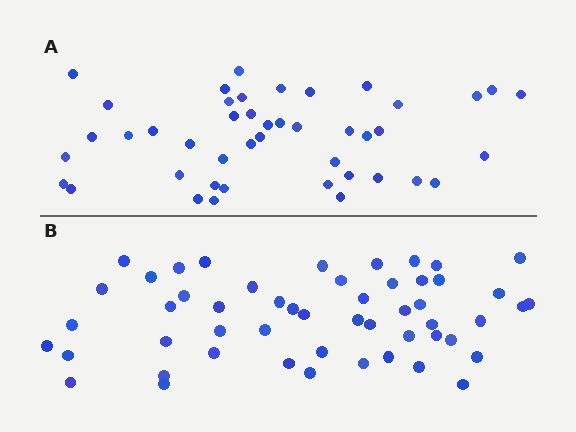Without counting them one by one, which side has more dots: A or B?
Region B (the bottom region) has more dots.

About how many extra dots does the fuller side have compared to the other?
Region B has roughly 8 or so more dots than region A.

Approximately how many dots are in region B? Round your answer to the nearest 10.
About 50 dots. (The exact count is 52, which rounds to 50.)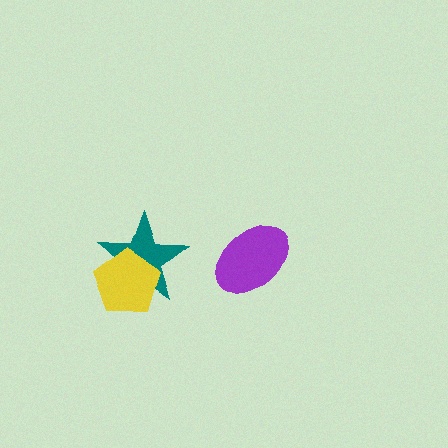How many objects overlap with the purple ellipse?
0 objects overlap with the purple ellipse.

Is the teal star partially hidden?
Yes, it is partially covered by another shape.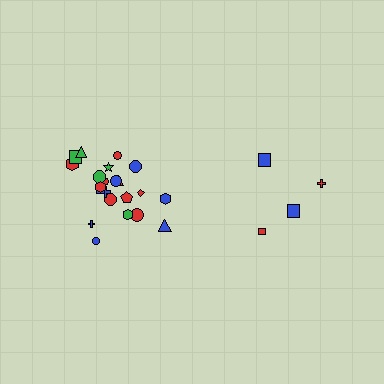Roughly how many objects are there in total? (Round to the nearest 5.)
Roughly 25 objects in total.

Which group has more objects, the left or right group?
The left group.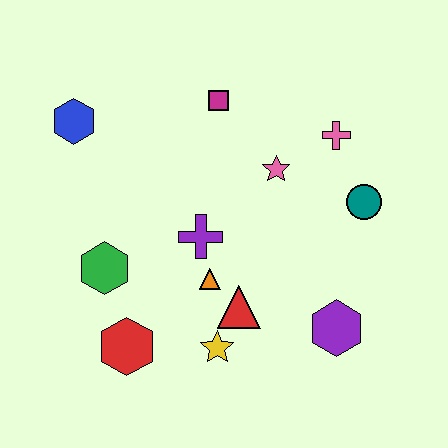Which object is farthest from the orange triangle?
The blue hexagon is farthest from the orange triangle.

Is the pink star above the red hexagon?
Yes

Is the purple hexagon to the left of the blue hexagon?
No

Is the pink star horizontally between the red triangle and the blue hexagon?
No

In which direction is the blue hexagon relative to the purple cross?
The blue hexagon is to the left of the purple cross.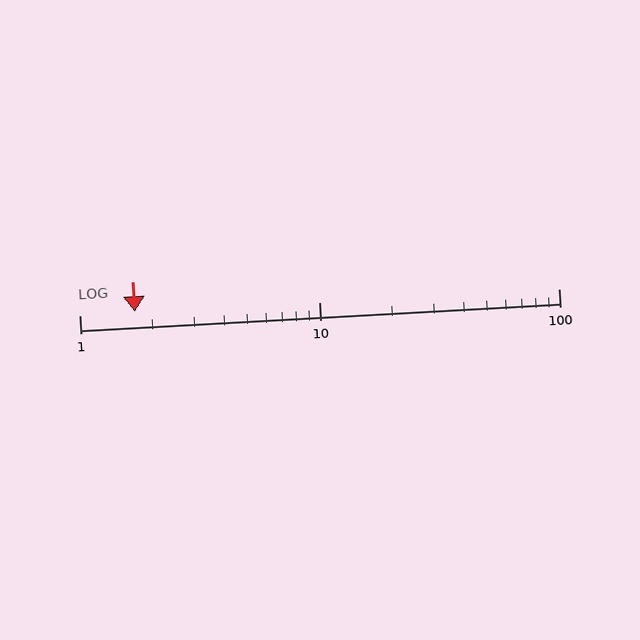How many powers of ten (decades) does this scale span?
The scale spans 2 decades, from 1 to 100.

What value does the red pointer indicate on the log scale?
The pointer indicates approximately 1.7.